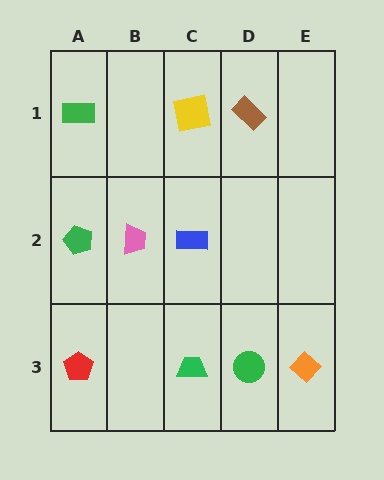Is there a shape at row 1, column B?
No, that cell is empty.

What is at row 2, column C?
A blue rectangle.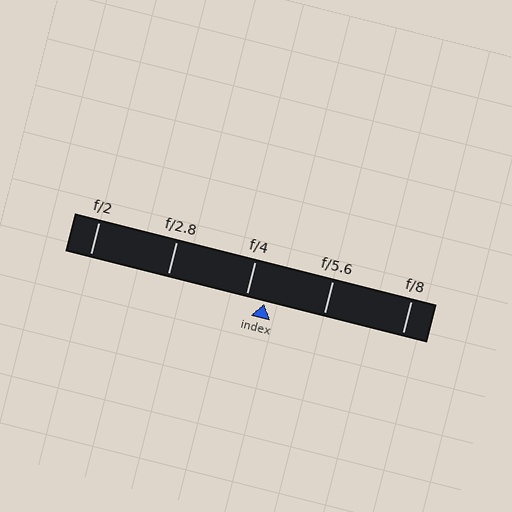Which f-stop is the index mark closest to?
The index mark is closest to f/4.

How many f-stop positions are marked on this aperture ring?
There are 5 f-stop positions marked.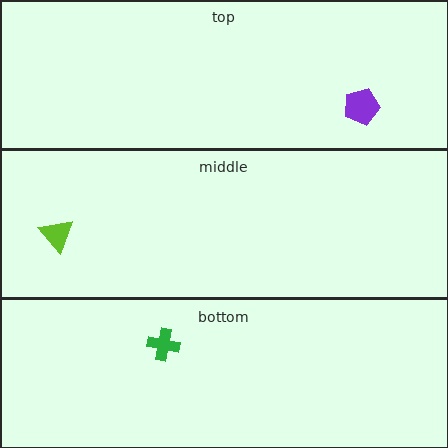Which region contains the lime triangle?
The middle region.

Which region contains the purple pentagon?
The top region.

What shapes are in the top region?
The purple pentagon.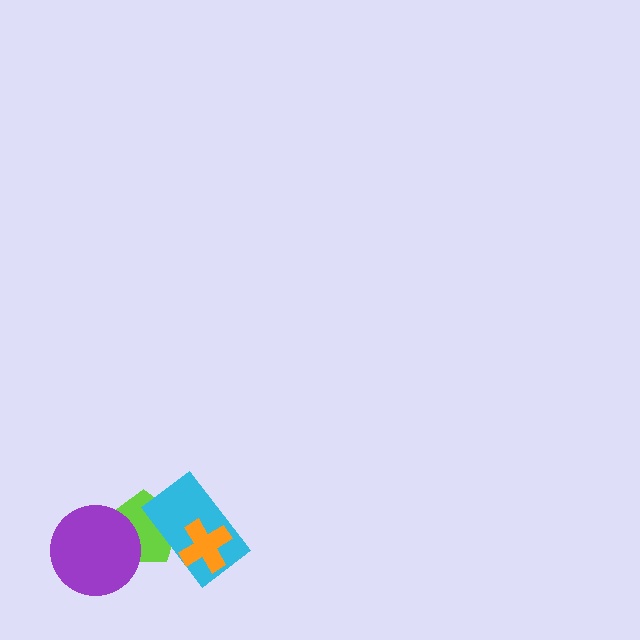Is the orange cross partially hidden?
No, no other shape covers it.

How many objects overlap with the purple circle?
1 object overlaps with the purple circle.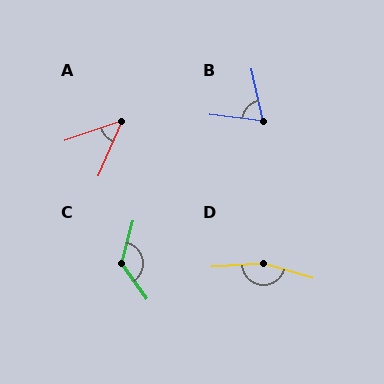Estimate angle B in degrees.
Approximately 71 degrees.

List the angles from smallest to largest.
A (47°), B (71°), C (129°), D (160°).